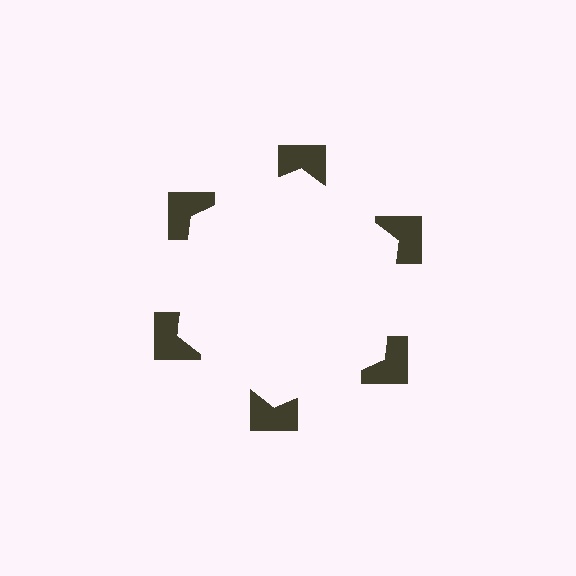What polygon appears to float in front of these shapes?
An illusory hexagon — its edges are inferred from the aligned wedge cuts in the notched squares, not physically drawn.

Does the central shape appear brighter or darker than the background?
It typically appears slightly brighter than the background, even though no actual brightness change is drawn.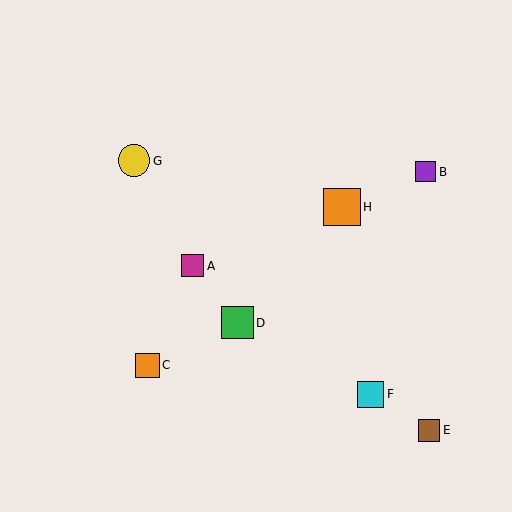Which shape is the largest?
The orange square (labeled H) is the largest.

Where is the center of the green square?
The center of the green square is at (237, 323).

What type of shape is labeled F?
Shape F is a cyan square.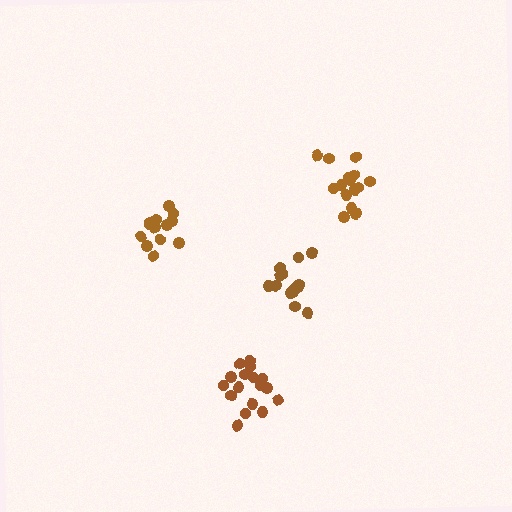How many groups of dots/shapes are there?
There are 4 groups.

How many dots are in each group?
Group 1: 17 dots, Group 2: 15 dots, Group 3: 14 dots, Group 4: 16 dots (62 total).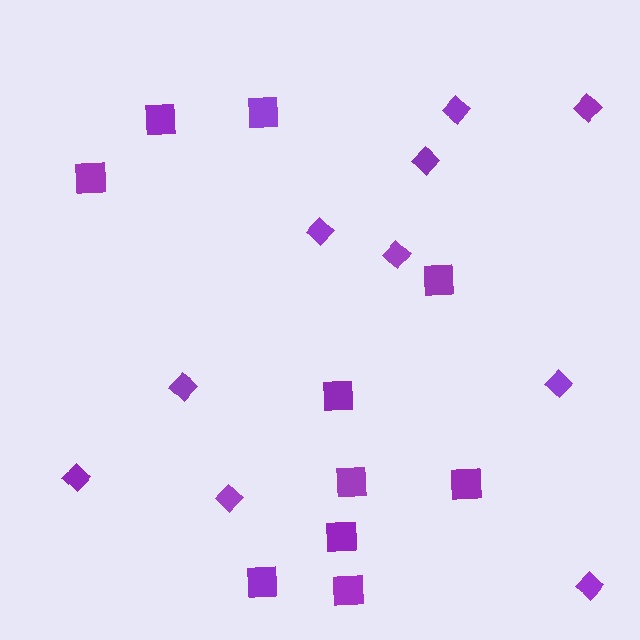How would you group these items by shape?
There are 2 groups: one group of diamonds (10) and one group of squares (10).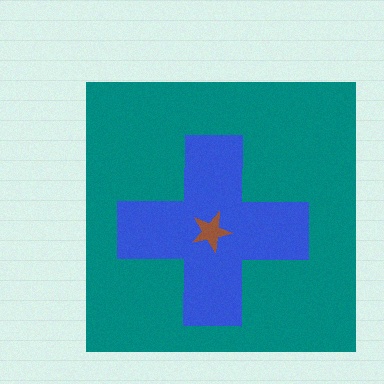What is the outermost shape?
The teal square.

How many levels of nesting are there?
3.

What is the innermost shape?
The brown star.